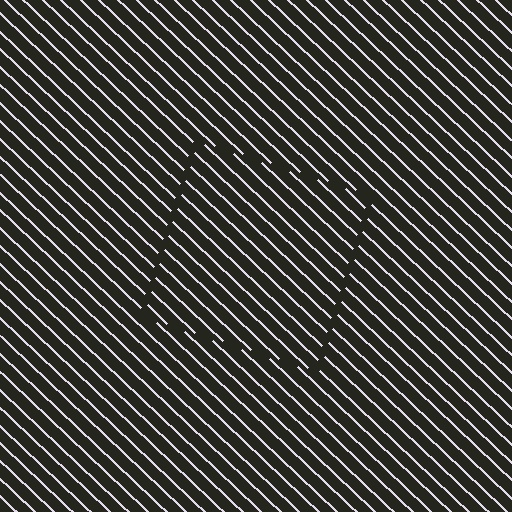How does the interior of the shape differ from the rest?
The interior of the shape contains the same grating, shifted by half a period — the contour is defined by the phase discontinuity where line-ends from the inner and outer gratings abut.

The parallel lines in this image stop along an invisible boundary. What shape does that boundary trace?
An illusory square. The interior of the shape contains the same grating, shifted by half a period — the contour is defined by the phase discontinuity where line-ends from the inner and outer gratings abut.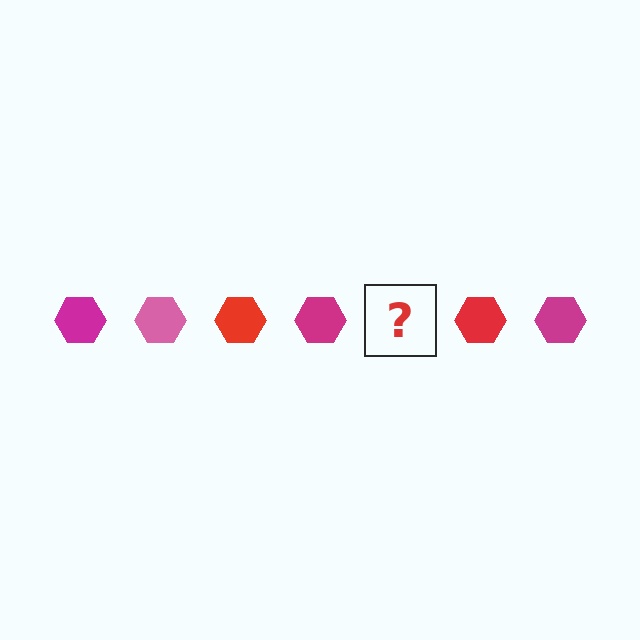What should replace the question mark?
The question mark should be replaced with a pink hexagon.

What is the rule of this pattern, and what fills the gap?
The rule is that the pattern cycles through magenta, pink, red hexagons. The gap should be filled with a pink hexagon.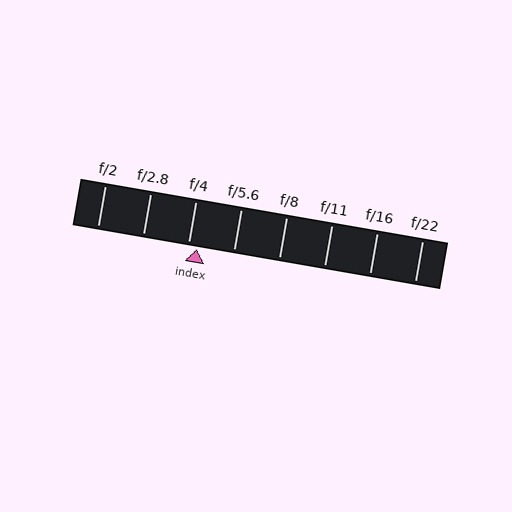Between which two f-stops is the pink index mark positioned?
The index mark is between f/4 and f/5.6.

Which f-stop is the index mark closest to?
The index mark is closest to f/4.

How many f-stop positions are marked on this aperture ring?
There are 8 f-stop positions marked.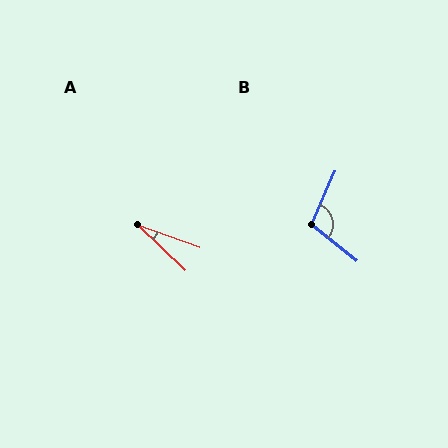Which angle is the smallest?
A, at approximately 25 degrees.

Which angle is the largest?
B, at approximately 105 degrees.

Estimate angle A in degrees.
Approximately 25 degrees.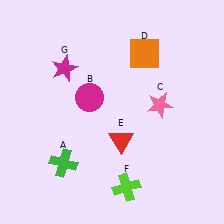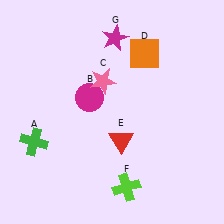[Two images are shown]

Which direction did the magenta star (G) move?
The magenta star (G) moved right.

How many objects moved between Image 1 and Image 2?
3 objects moved between the two images.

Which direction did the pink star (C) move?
The pink star (C) moved left.